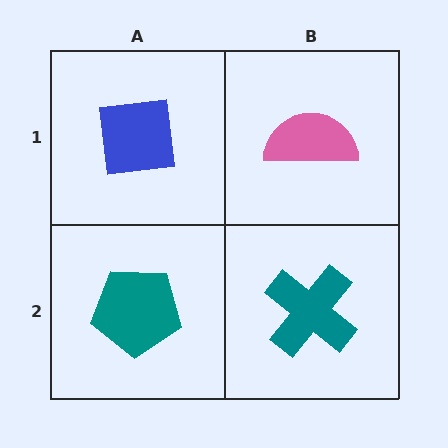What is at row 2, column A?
A teal pentagon.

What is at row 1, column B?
A pink semicircle.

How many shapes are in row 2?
2 shapes.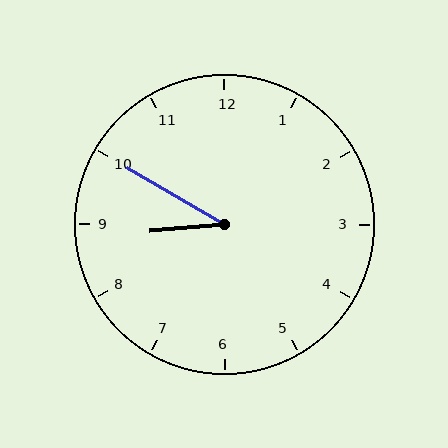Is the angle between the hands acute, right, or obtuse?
It is acute.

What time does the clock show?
8:50.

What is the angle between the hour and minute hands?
Approximately 35 degrees.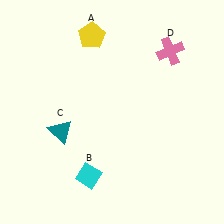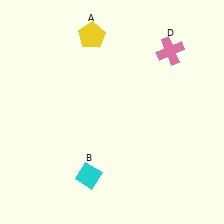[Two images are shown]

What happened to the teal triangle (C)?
The teal triangle (C) was removed in Image 2. It was in the bottom-left area of Image 1.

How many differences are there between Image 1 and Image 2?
There is 1 difference between the two images.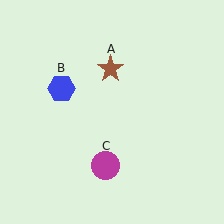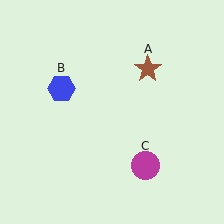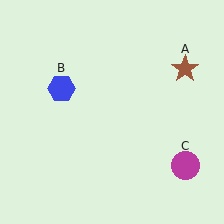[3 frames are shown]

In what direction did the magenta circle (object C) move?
The magenta circle (object C) moved right.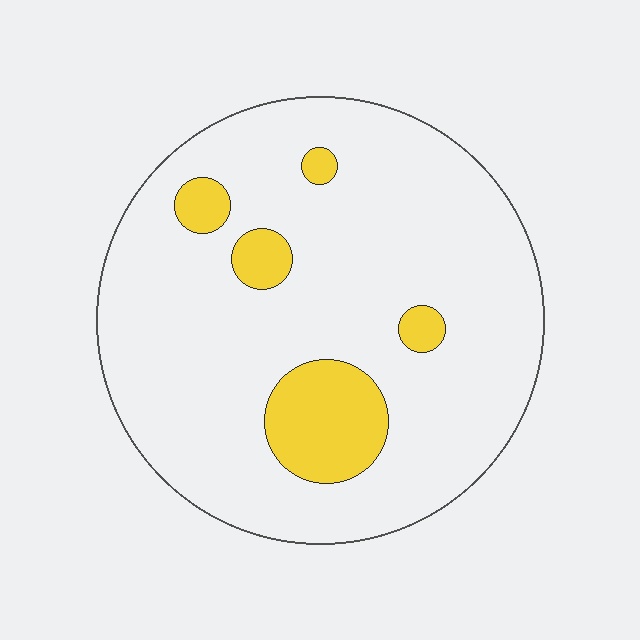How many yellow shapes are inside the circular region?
5.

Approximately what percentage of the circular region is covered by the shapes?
Approximately 15%.